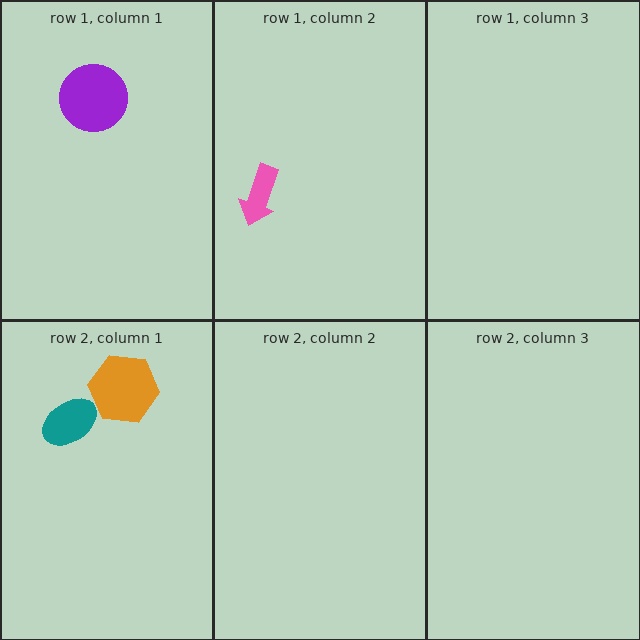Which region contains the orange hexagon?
The row 2, column 1 region.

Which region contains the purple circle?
The row 1, column 1 region.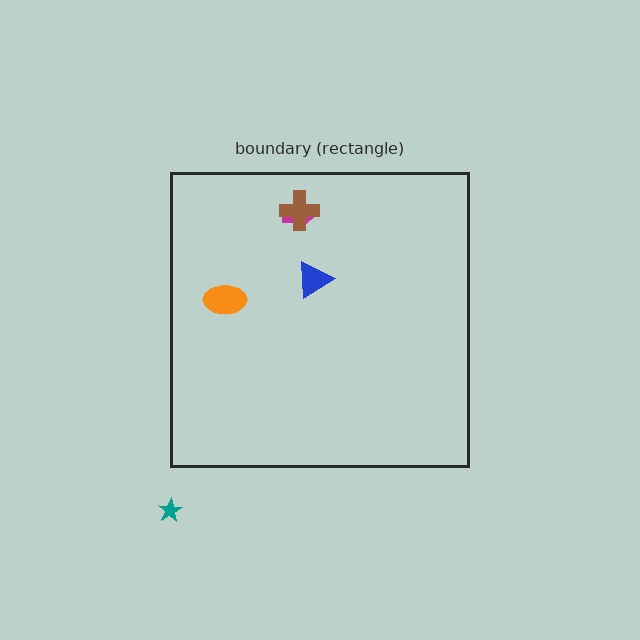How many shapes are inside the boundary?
4 inside, 1 outside.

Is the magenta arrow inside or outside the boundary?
Inside.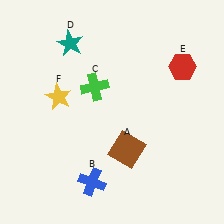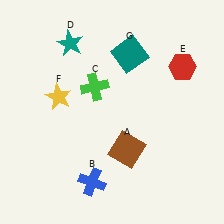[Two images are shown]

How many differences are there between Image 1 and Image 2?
There is 1 difference between the two images.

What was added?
A teal square (G) was added in Image 2.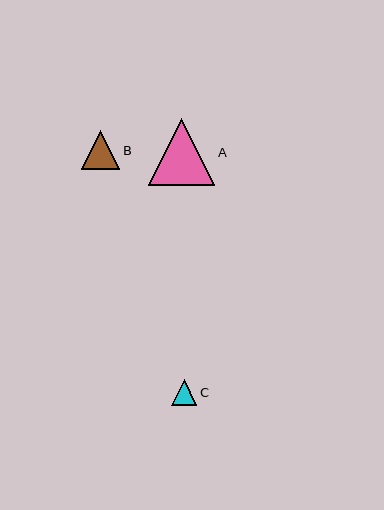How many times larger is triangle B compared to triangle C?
Triangle B is approximately 1.5 times the size of triangle C.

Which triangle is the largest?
Triangle A is the largest with a size of approximately 67 pixels.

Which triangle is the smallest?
Triangle C is the smallest with a size of approximately 25 pixels.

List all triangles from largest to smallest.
From largest to smallest: A, B, C.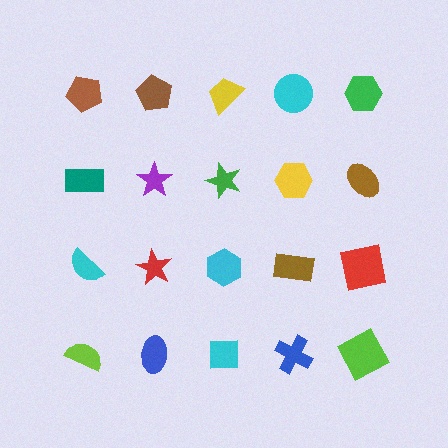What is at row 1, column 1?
A brown pentagon.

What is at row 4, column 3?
A cyan square.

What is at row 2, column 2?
A purple star.